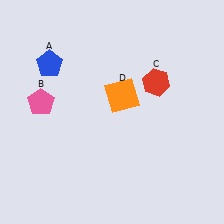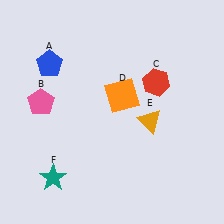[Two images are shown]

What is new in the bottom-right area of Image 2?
An orange triangle (E) was added in the bottom-right area of Image 2.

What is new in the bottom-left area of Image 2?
A teal star (F) was added in the bottom-left area of Image 2.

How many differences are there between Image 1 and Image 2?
There are 2 differences between the two images.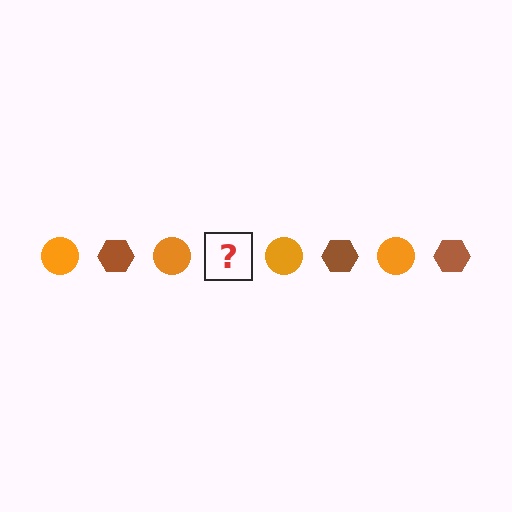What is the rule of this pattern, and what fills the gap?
The rule is that the pattern alternates between orange circle and brown hexagon. The gap should be filled with a brown hexagon.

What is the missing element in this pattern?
The missing element is a brown hexagon.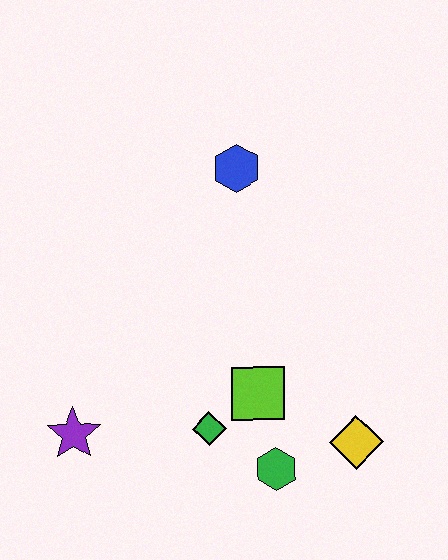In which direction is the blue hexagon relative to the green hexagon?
The blue hexagon is above the green hexagon.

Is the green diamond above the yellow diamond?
Yes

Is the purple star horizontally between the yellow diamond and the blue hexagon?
No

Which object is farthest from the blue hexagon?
The purple star is farthest from the blue hexagon.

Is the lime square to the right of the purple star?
Yes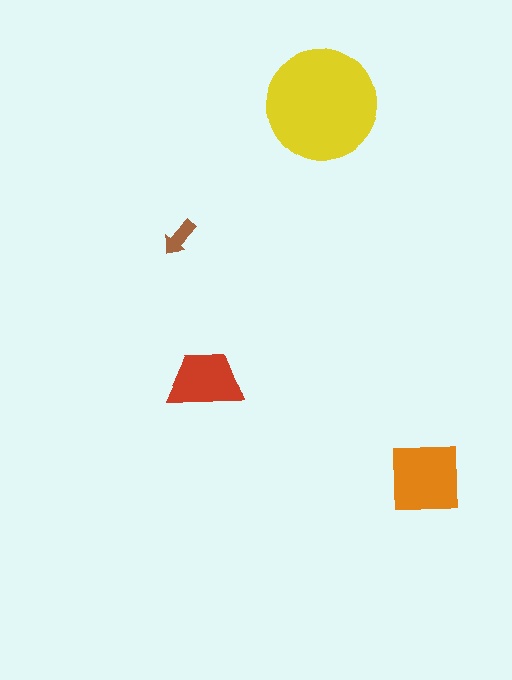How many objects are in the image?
There are 4 objects in the image.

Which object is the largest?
The yellow circle.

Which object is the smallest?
The brown arrow.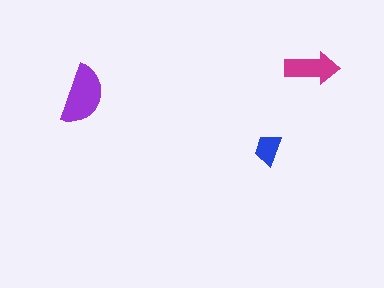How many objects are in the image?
There are 3 objects in the image.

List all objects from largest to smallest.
The purple semicircle, the magenta arrow, the blue trapezoid.